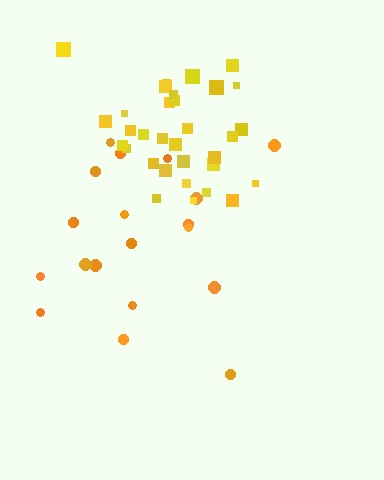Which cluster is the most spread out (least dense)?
Orange.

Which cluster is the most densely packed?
Yellow.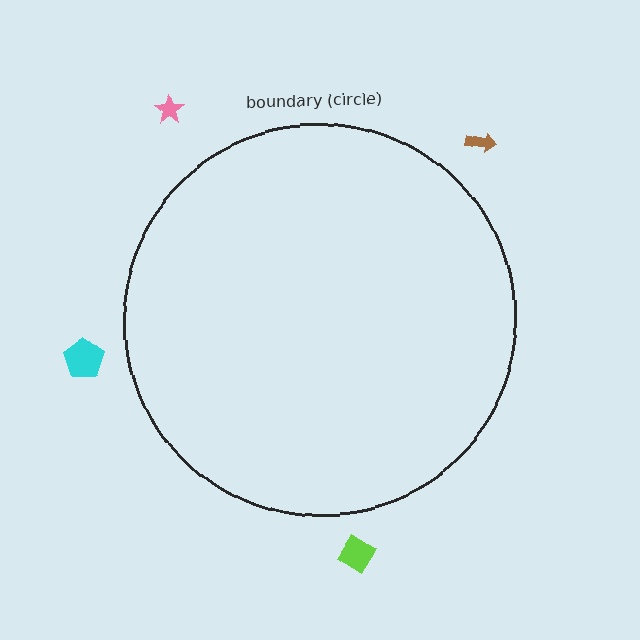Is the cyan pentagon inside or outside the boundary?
Outside.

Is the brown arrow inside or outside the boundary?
Outside.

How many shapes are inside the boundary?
0 inside, 4 outside.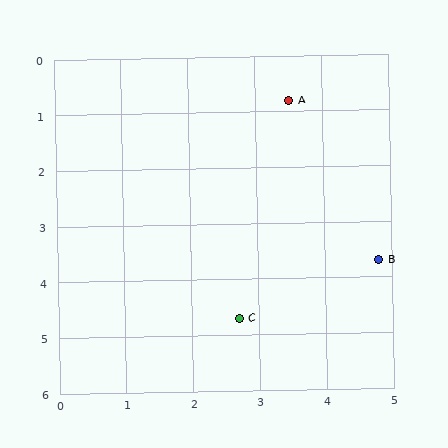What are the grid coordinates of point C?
Point C is at approximately (2.7, 4.7).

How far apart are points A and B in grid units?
Points A and B are about 3.2 grid units apart.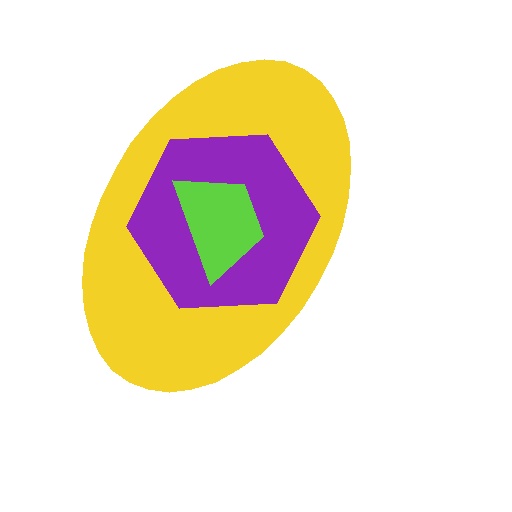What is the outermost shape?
The yellow ellipse.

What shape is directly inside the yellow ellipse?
The purple hexagon.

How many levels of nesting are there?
3.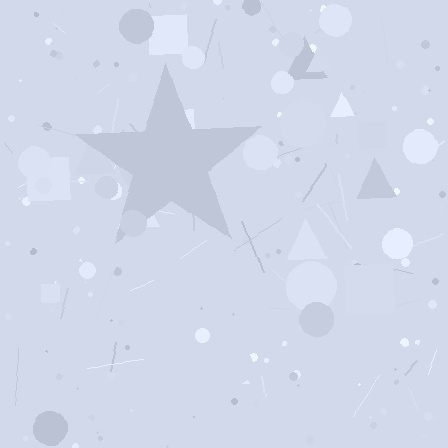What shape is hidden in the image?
A star is hidden in the image.